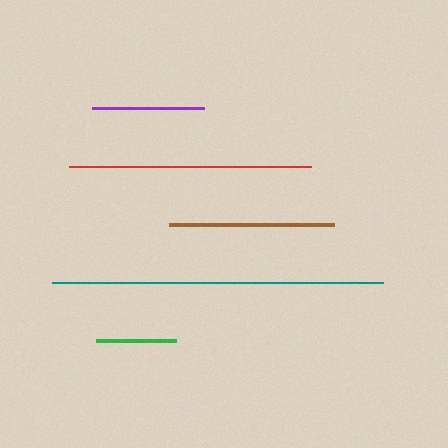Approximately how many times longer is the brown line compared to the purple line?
The brown line is approximately 1.5 times the length of the purple line.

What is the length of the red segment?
The red segment is approximately 242 pixels long.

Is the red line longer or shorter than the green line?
The red line is longer than the green line.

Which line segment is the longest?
The teal line is the longest at approximately 332 pixels.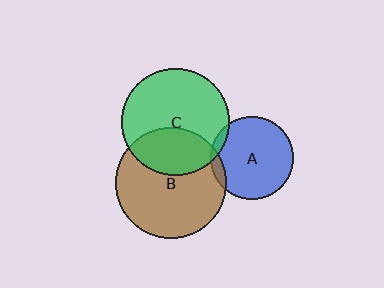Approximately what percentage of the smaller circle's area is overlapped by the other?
Approximately 35%.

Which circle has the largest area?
Circle B (brown).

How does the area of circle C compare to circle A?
Approximately 1.7 times.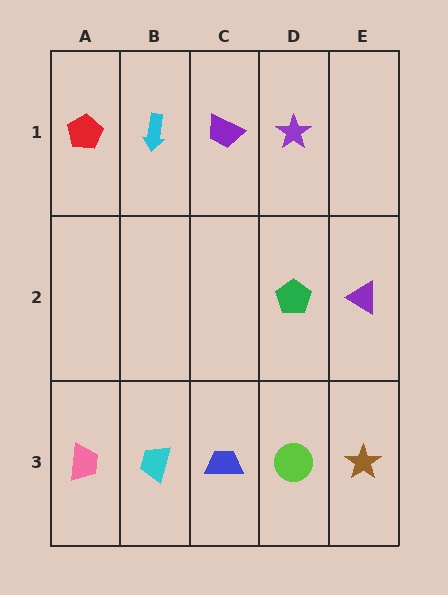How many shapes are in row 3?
5 shapes.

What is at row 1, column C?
A purple trapezoid.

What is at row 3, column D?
A lime circle.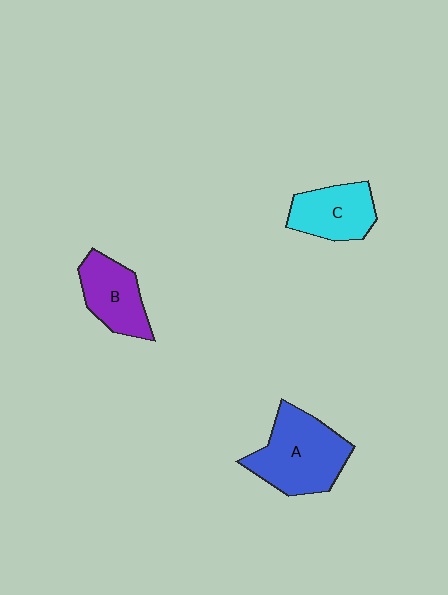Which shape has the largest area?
Shape A (blue).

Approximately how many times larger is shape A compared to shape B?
Approximately 1.5 times.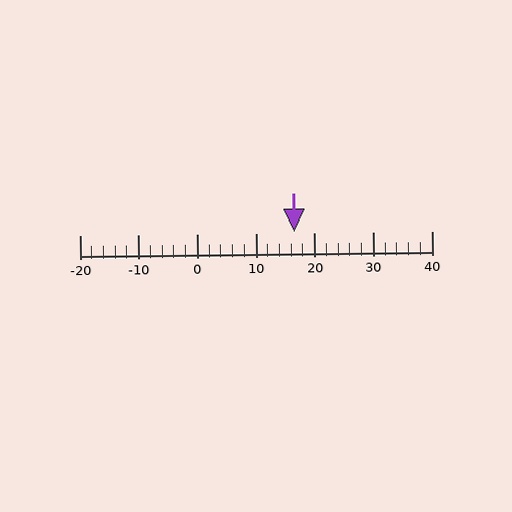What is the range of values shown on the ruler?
The ruler shows values from -20 to 40.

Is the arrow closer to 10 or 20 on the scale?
The arrow is closer to 20.